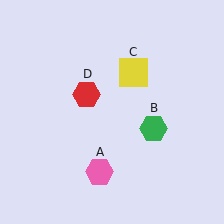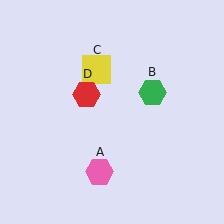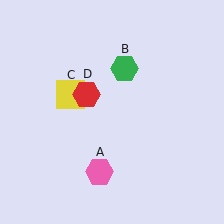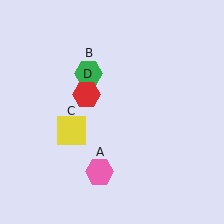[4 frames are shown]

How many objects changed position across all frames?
2 objects changed position: green hexagon (object B), yellow square (object C).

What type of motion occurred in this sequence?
The green hexagon (object B), yellow square (object C) rotated counterclockwise around the center of the scene.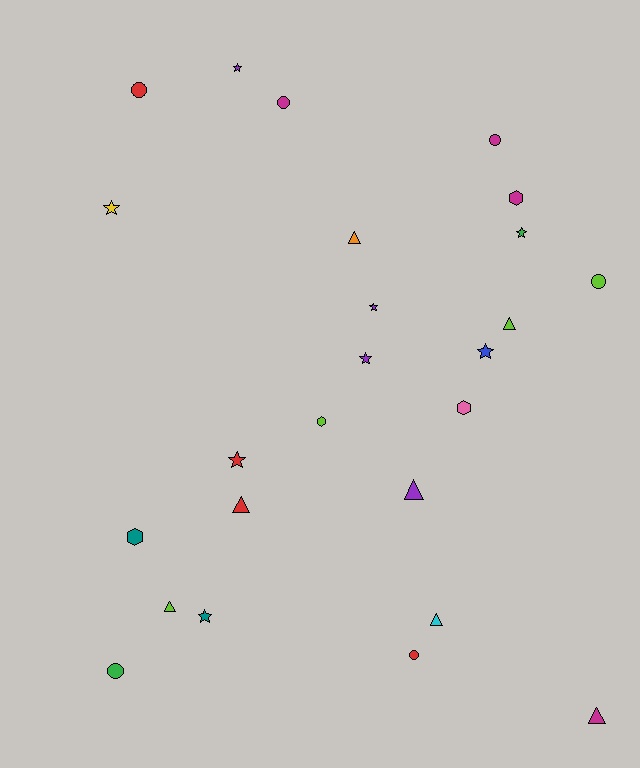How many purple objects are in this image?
There are 4 purple objects.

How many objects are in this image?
There are 25 objects.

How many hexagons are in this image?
There are 4 hexagons.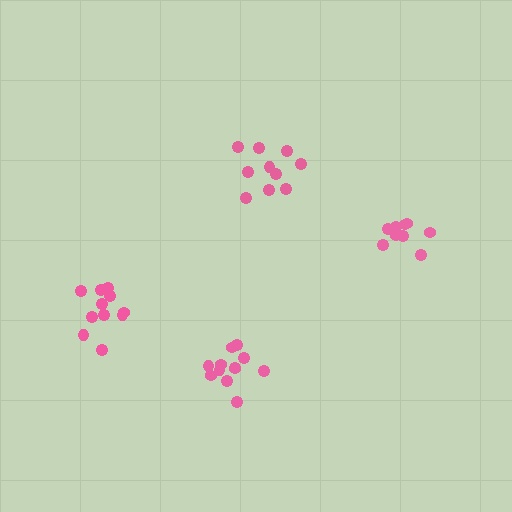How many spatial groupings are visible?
There are 4 spatial groupings.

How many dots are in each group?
Group 1: 10 dots, Group 2: 12 dots, Group 3: 9 dots, Group 4: 11 dots (42 total).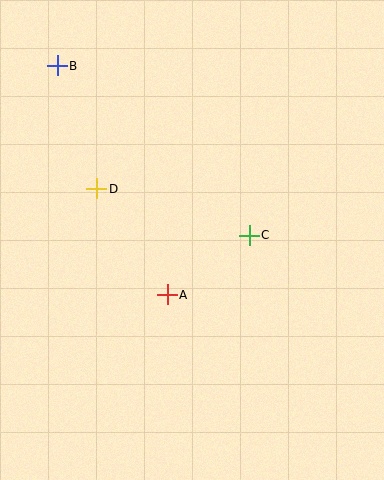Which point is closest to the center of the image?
Point C at (249, 235) is closest to the center.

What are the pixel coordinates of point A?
Point A is at (167, 295).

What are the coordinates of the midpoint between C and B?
The midpoint between C and B is at (153, 151).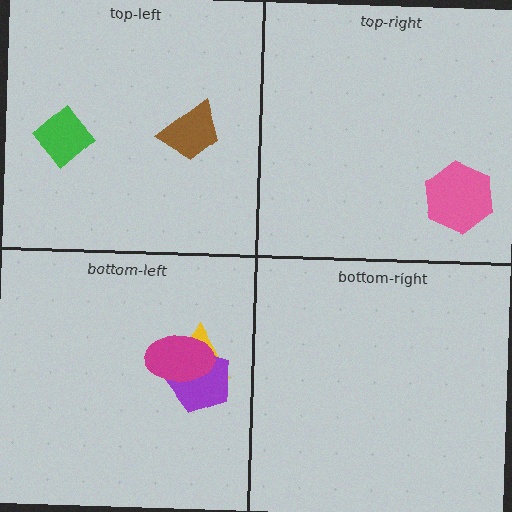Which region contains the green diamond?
The top-left region.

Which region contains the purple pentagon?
The bottom-left region.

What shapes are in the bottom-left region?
The yellow triangle, the purple pentagon, the magenta ellipse.